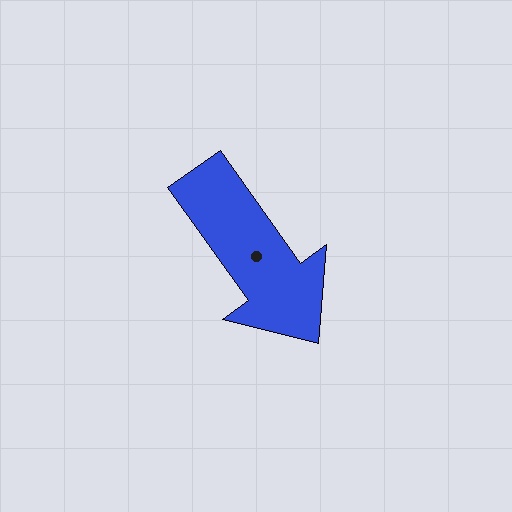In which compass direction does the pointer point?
Southeast.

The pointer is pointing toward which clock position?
Roughly 5 o'clock.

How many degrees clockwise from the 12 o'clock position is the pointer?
Approximately 145 degrees.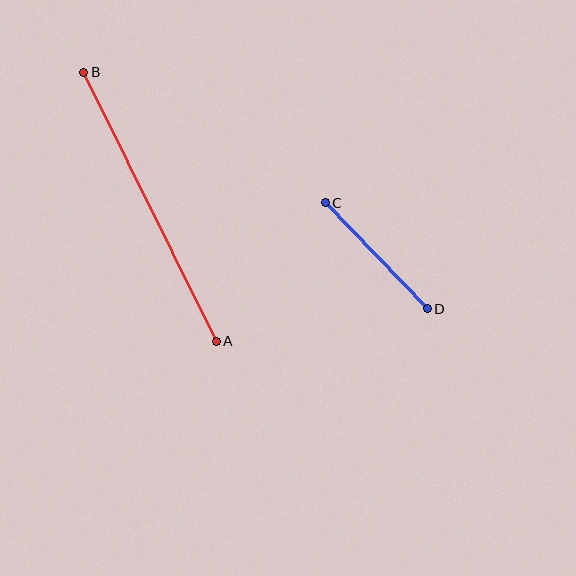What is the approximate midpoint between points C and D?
The midpoint is at approximately (376, 256) pixels.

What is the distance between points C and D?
The distance is approximately 147 pixels.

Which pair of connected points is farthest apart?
Points A and B are farthest apart.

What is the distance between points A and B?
The distance is approximately 300 pixels.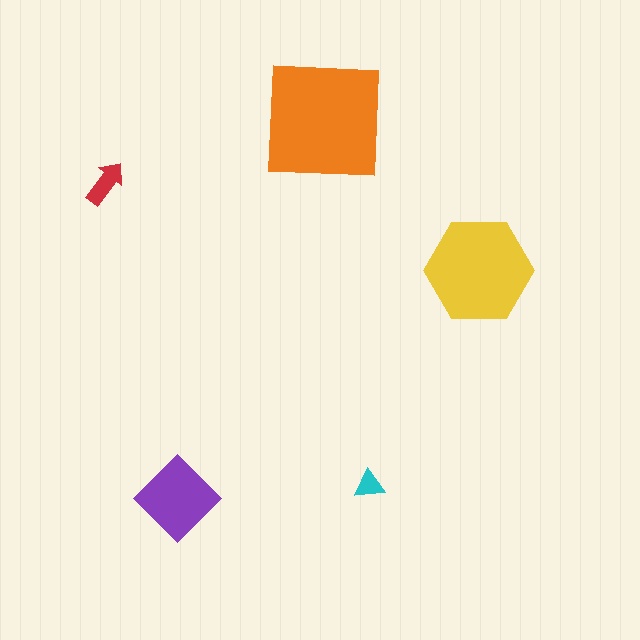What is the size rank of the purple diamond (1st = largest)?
3rd.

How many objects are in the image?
There are 5 objects in the image.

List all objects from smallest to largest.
The cyan triangle, the red arrow, the purple diamond, the yellow hexagon, the orange square.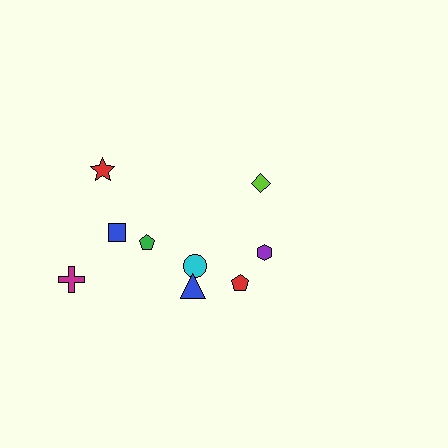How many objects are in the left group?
There are 6 objects.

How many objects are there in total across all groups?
There are 9 objects.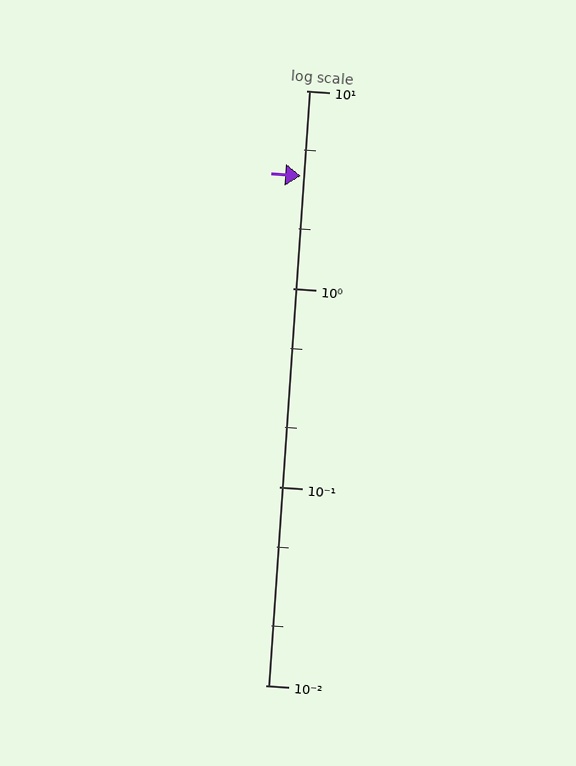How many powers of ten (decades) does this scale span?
The scale spans 3 decades, from 0.01 to 10.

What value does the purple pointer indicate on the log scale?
The pointer indicates approximately 3.7.